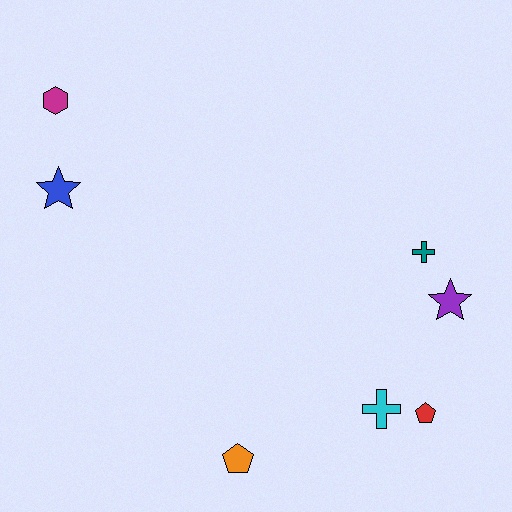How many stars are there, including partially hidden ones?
There are 2 stars.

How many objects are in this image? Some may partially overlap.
There are 7 objects.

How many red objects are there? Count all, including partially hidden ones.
There is 1 red object.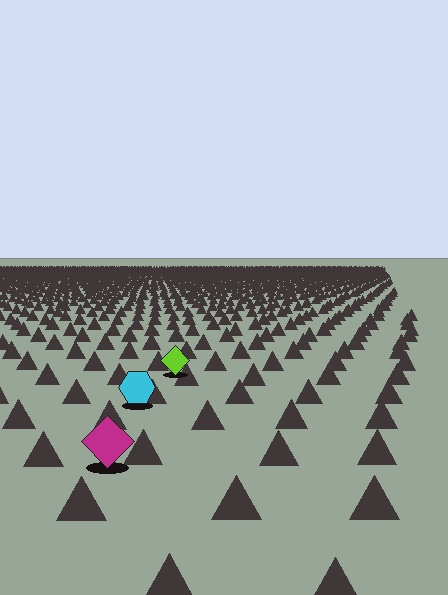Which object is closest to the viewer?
The magenta diamond is closest. The texture marks near it are larger and more spread out.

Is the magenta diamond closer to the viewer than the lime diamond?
Yes. The magenta diamond is closer — you can tell from the texture gradient: the ground texture is coarser near it.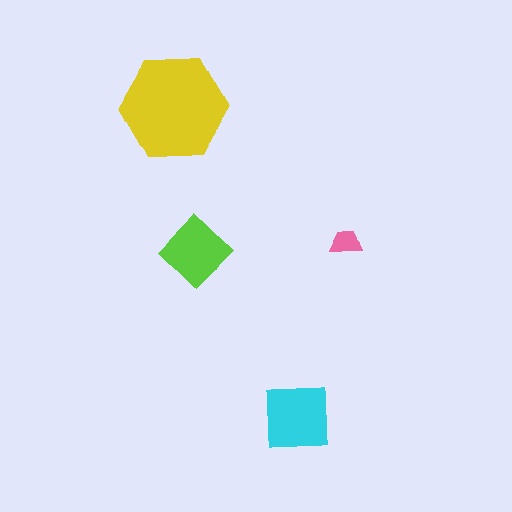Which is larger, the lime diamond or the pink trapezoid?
The lime diamond.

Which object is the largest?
The yellow hexagon.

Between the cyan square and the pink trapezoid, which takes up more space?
The cyan square.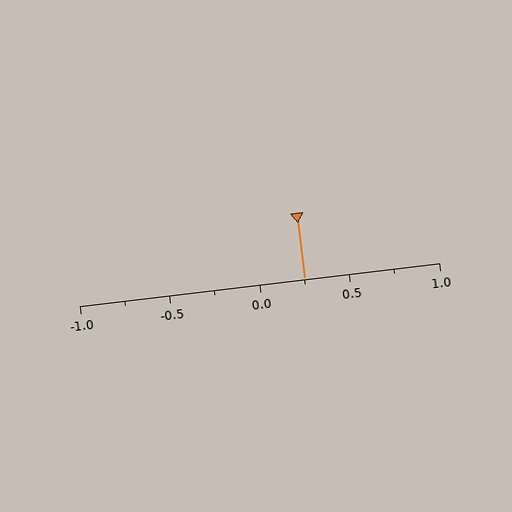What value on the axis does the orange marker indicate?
The marker indicates approximately 0.25.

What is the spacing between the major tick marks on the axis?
The major ticks are spaced 0.5 apart.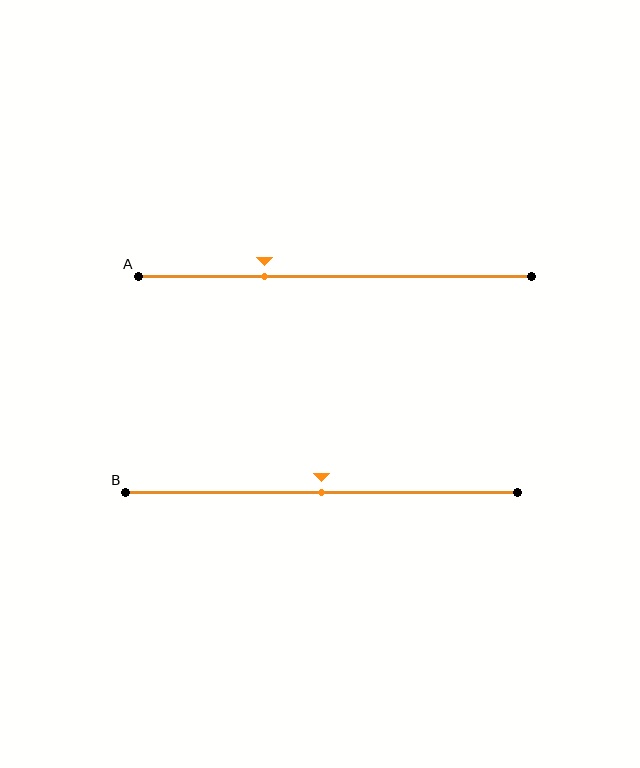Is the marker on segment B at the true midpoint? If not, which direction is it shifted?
Yes, the marker on segment B is at the true midpoint.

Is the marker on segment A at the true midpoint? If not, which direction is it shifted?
No, the marker on segment A is shifted to the left by about 18% of the segment length.